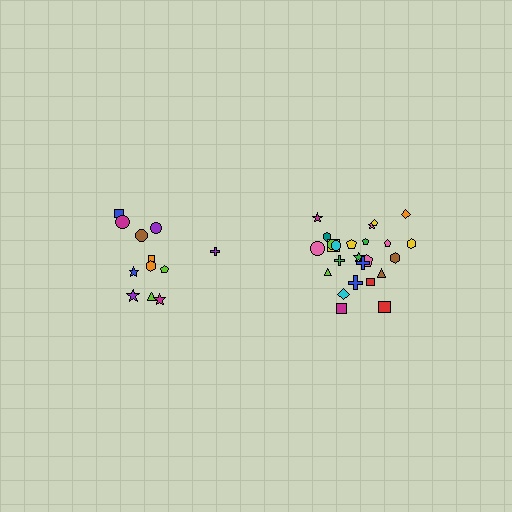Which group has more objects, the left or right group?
The right group.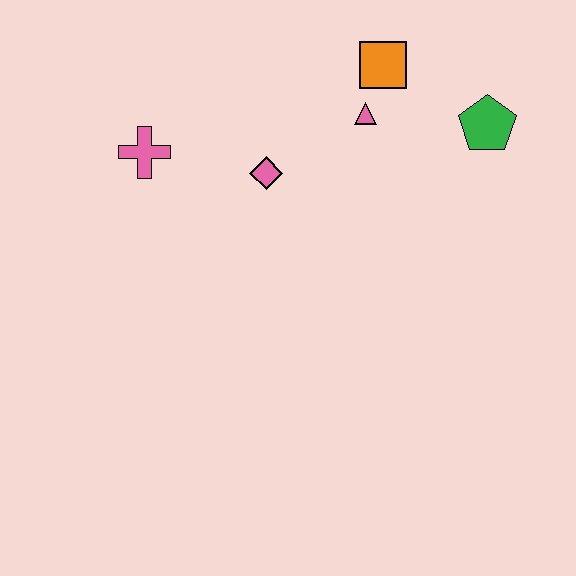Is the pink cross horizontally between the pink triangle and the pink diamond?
No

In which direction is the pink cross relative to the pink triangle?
The pink cross is to the left of the pink triangle.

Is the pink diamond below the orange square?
Yes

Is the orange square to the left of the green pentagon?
Yes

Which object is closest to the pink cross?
The pink diamond is closest to the pink cross.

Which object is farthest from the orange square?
The pink cross is farthest from the orange square.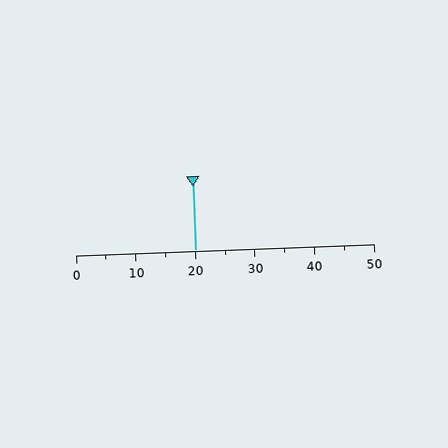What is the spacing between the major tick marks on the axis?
The major ticks are spaced 10 apart.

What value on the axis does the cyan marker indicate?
The marker indicates approximately 20.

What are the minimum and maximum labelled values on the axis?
The axis runs from 0 to 50.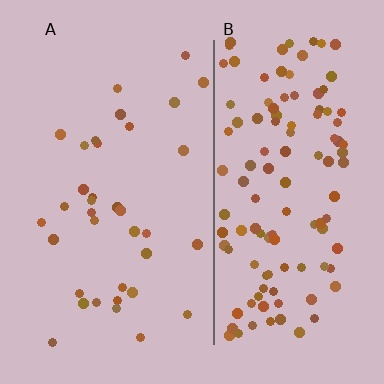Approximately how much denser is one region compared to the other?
Approximately 3.4× — region B over region A.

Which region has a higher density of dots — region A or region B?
B (the right).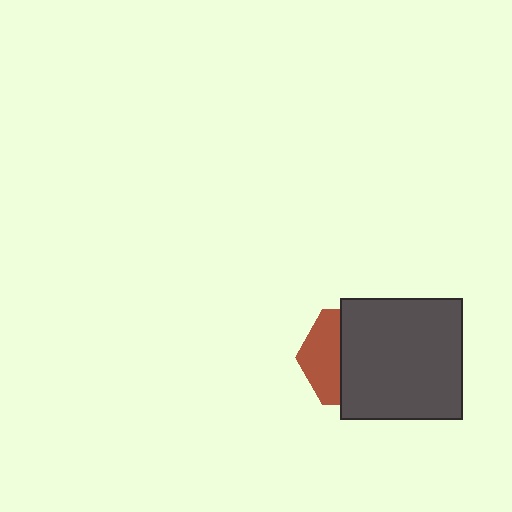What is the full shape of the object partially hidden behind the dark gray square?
The partially hidden object is a brown hexagon.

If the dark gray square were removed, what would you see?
You would see the complete brown hexagon.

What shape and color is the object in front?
The object in front is a dark gray square.